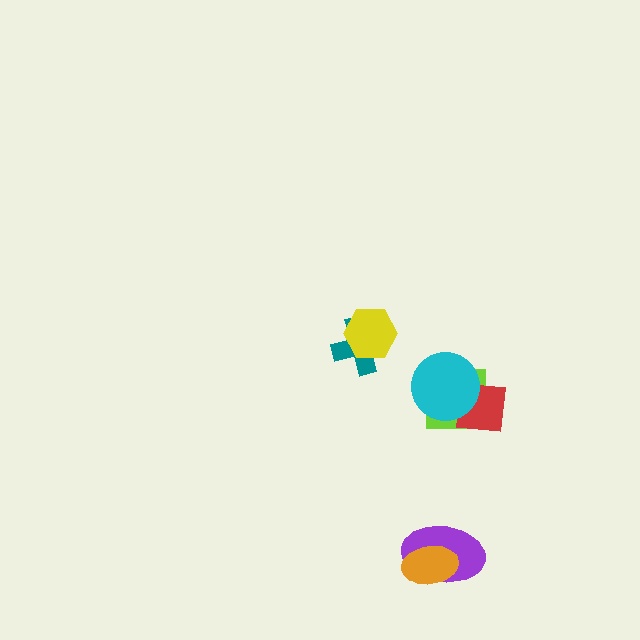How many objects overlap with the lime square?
2 objects overlap with the lime square.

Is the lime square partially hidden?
Yes, it is partially covered by another shape.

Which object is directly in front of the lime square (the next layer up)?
The red square is directly in front of the lime square.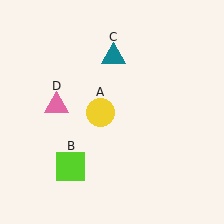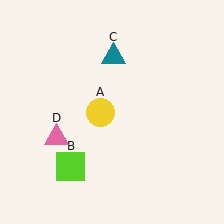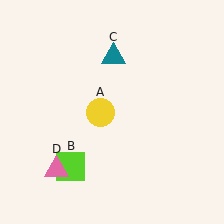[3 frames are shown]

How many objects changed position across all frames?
1 object changed position: pink triangle (object D).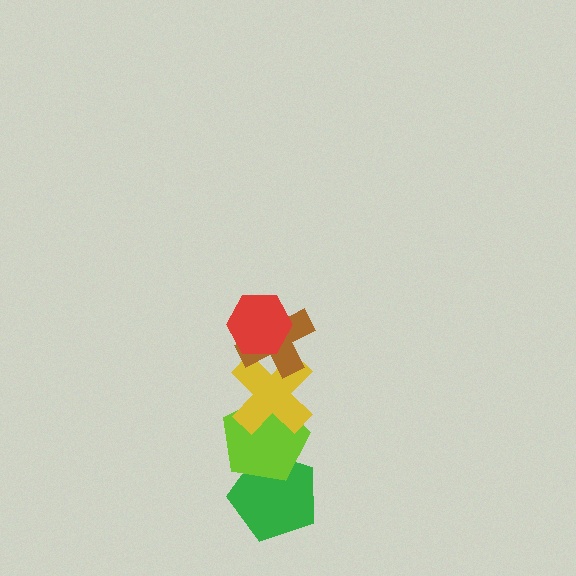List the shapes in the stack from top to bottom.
From top to bottom: the red hexagon, the brown cross, the yellow cross, the lime pentagon, the green pentagon.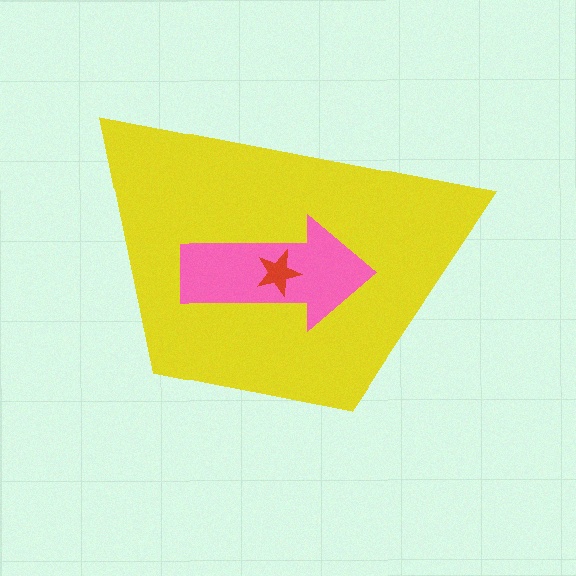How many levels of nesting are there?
3.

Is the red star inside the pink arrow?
Yes.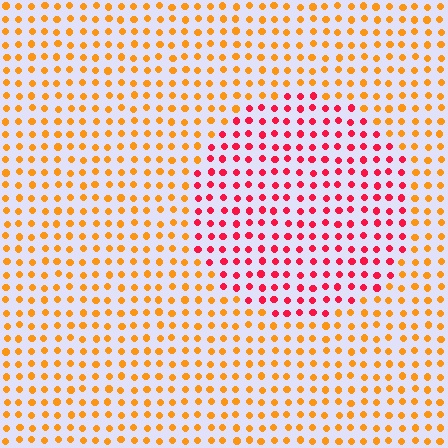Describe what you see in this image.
The image is filled with small orange elements in a uniform arrangement. A circle-shaped region is visible where the elements are tinted to a slightly different hue, forming a subtle color boundary.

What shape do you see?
I see a circle.